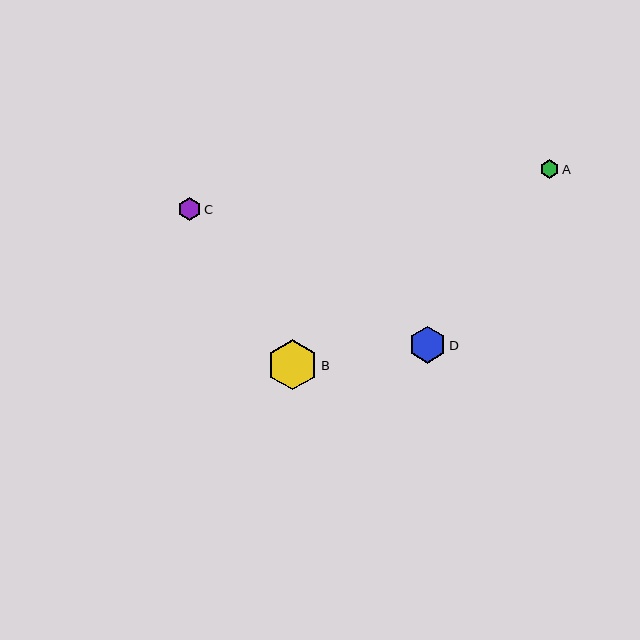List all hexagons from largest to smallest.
From largest to smallest: B, D, C, A.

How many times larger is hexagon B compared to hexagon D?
Hexagon B is approximately 1.4 times the size of hexagon D.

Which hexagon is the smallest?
Hexagon A is the smallest with a size of approximately 19 pixels.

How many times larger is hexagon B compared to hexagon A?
Hexagon B is approximately 2.7 times the size of hexagon A.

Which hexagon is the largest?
Hexagon B is the largest with a size of approximately 50 pixels.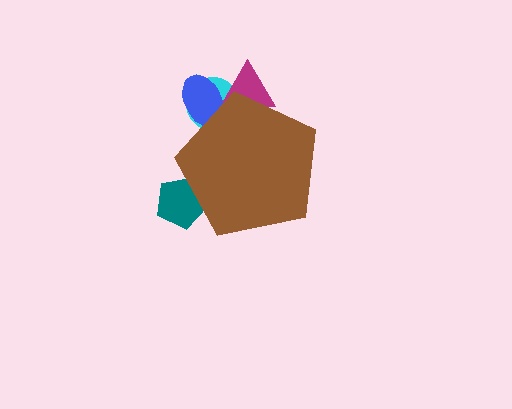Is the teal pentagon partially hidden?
Yes, the teal pentagon is partially hidden behind the brown pentagon.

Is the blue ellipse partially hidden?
Yes, the blue ellipse is partially hidden behind the brown pentagon.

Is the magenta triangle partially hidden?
Yes, the magenta triangle is partially hidden behind the brown pentagon.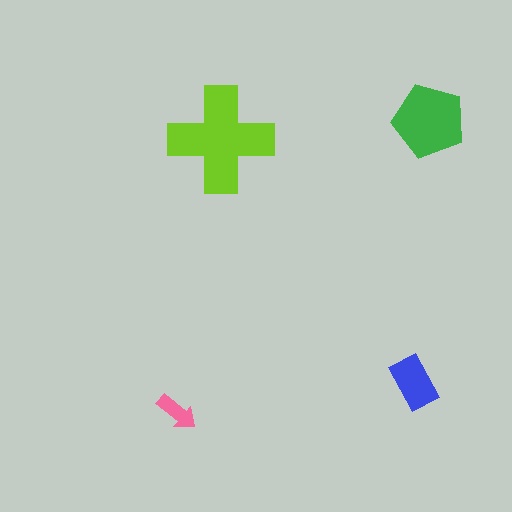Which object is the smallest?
The pink arrow.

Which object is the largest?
The lime cross.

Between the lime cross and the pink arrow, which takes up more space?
The lime cross.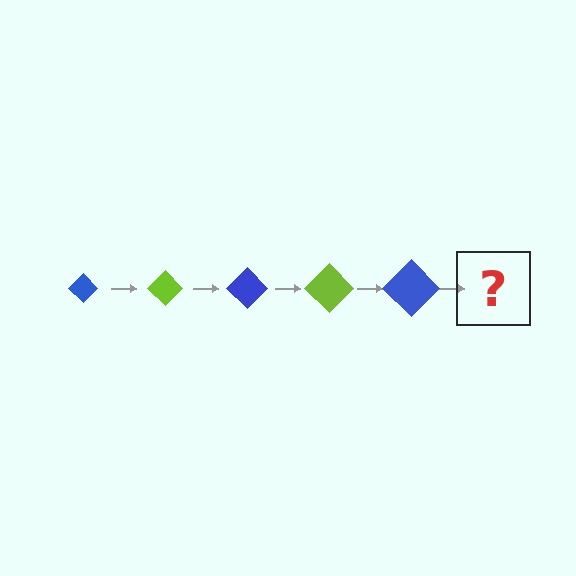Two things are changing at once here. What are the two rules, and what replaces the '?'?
The two rules are that the diamond grows larger each step and the color cycles through blue and lime. The '?' should be a lime diamond, larger than the previous one.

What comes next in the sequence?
The next element should be a lime diamond, larger than the previous one.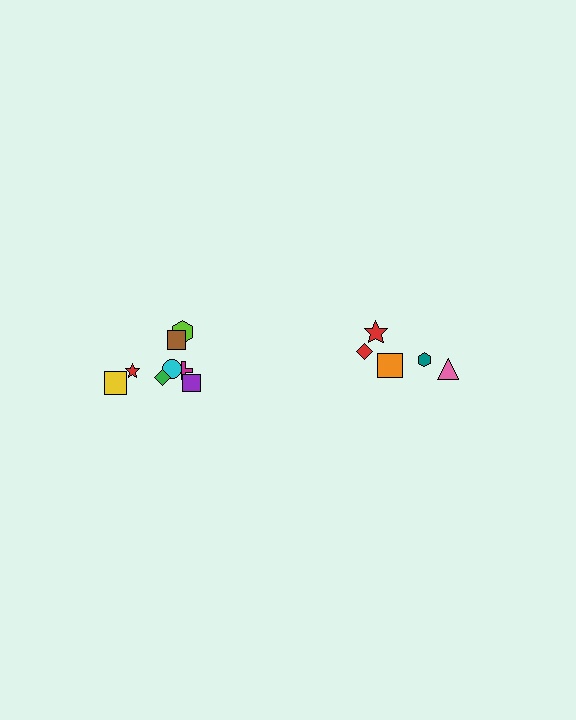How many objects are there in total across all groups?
There are 13 objects.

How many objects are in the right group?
There are 5 objects.